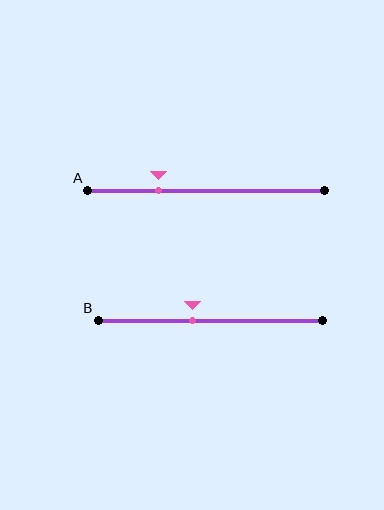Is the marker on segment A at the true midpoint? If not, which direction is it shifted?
No, the marker on segment A is shifted to the left by about 20% of the segment length.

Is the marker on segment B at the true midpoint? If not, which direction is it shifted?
No, the marker on segment B is shifted to the left by about 8% of the segment length.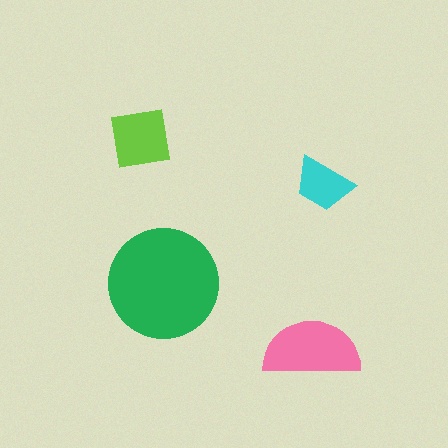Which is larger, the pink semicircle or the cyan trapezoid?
The pink semicircle.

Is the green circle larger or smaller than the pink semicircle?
Larger.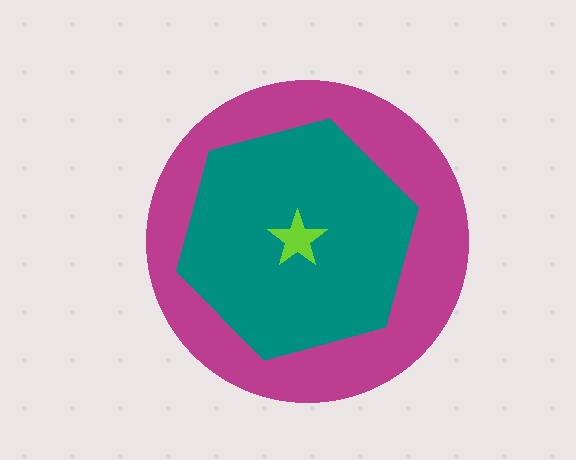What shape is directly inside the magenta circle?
The teal hexagon.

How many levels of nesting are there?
3.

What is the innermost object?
The lime star.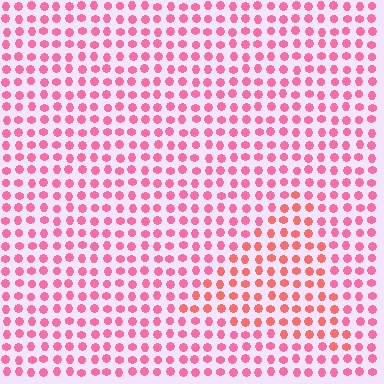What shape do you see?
I see a triangle.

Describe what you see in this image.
The image is filled with small pink elements in a uniform arrangement. A triangle-shaped region is visible where the elements are tinted to a slightly different hue, forming a subtle color boundary.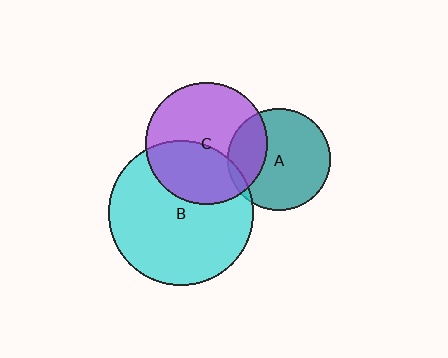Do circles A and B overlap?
Yes.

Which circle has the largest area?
Circle B (cyan).